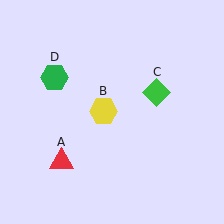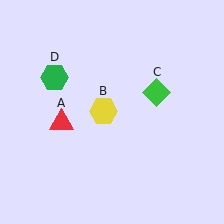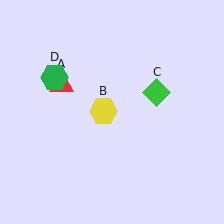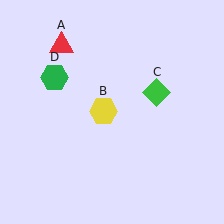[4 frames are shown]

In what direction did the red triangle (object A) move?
The red triangle (object A) moved up.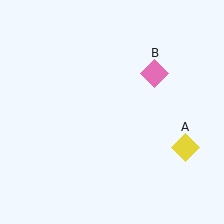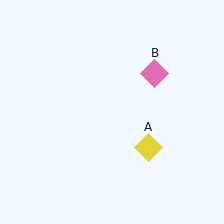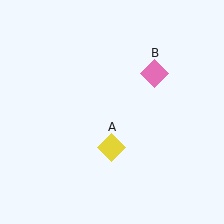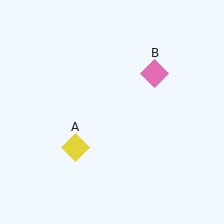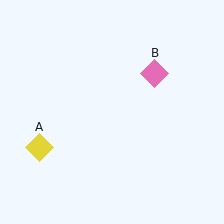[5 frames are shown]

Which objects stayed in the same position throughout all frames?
Pink diamond (object B) remained stationary.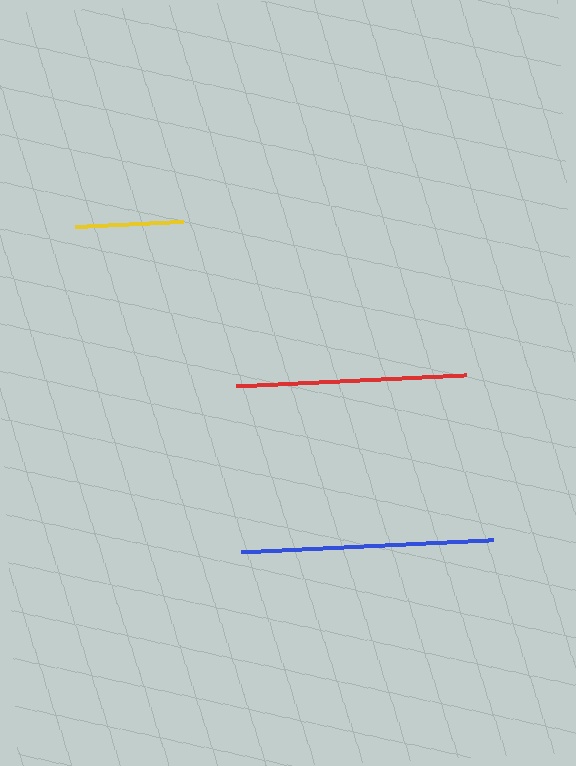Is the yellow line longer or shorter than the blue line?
The blue line is longer than the yellow line.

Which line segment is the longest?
The blue line is the longest at approximately 252 pixels.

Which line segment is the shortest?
The yellow line is the shortest at approximately 108 pixels.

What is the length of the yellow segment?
The yellow segment is approximately 108 pixels long.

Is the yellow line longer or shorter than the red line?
The red line is longer than the yellow line.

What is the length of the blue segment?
The blue segment is approximately 252 pixels long.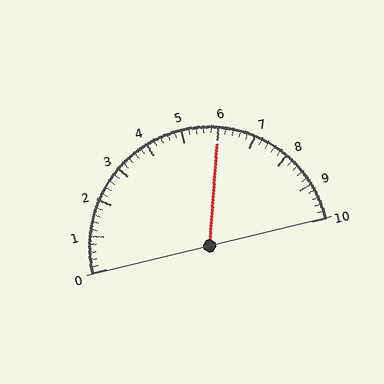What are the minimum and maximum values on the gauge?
The gauge ranges from 0 to 10.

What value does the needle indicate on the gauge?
The needle indicates approximately 6.0.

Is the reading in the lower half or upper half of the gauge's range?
The reading is in the upper half of the range (0 to 10).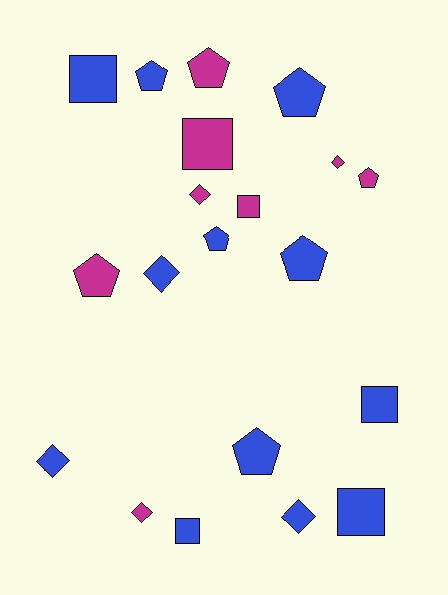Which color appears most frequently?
Blue, with 12 objects.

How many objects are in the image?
There are 20 objects.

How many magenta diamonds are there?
There are 3 magenta diamonds.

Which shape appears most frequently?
Pentagon, with 8 objects.